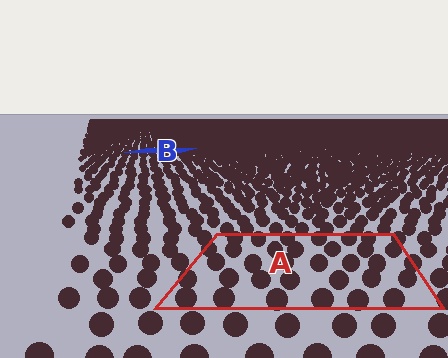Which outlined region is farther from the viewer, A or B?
Region B is farther from the viewer — the texture elements inside it appear smaller and more densely packed.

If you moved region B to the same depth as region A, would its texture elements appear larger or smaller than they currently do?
They would appear larger. At a closer depth, the same texture elements are projected at a bigger on-screen size.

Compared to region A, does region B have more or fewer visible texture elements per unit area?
Region B has more texture elements per unit area — they are packed more densely because it is farther away.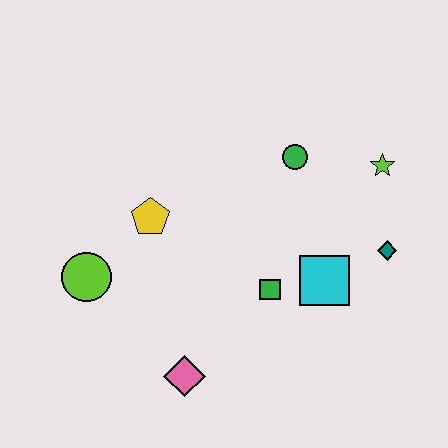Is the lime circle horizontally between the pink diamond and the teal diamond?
No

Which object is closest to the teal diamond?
The cyan square is closest to the teal diamond.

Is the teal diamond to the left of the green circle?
No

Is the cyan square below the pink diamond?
No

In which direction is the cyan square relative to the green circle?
The cyan square is below the green circle.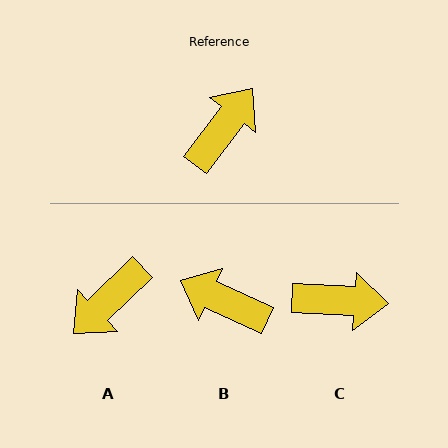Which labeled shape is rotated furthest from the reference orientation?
A, about 170 degrees away.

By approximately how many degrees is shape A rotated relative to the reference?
Approximately 170 degrees counter-clockwise.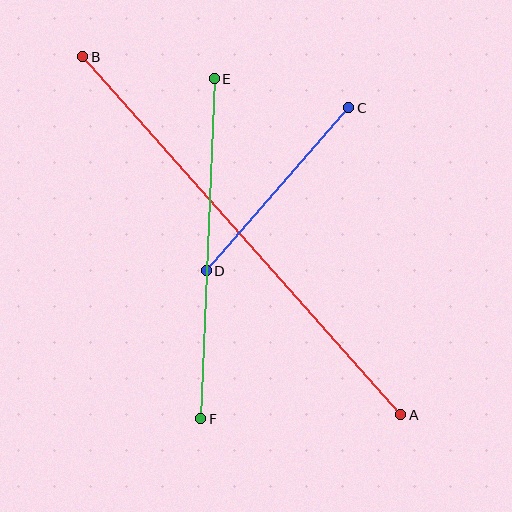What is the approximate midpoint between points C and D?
The midpoint is at approximately (277, 189) pixels.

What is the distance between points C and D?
The distance is approximately 216 pixels.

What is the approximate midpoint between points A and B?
The midpoint is at approximately (242, 236) pixels.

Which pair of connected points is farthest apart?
Points A and B are farthest apart.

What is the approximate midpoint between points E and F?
The midpoint is at approximately (208, 249) pixels.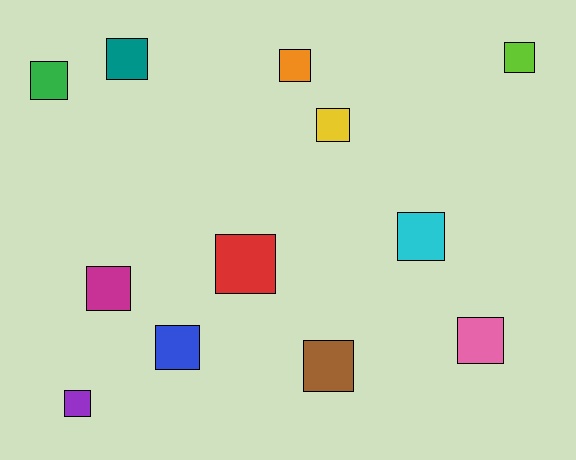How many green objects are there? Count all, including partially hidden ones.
There is 1 green object.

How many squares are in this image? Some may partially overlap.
There are 12 squares.